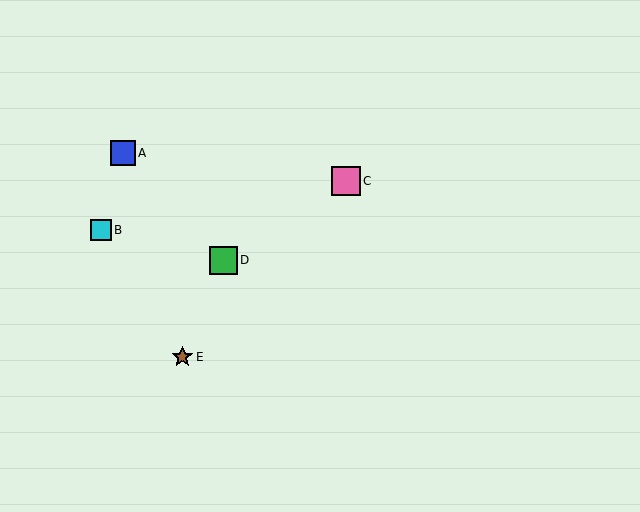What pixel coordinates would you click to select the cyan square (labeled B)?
Click at (101, 230) to select the cyan square B.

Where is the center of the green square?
The center of the green square is at (223, 261).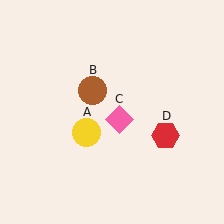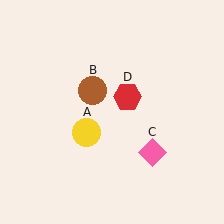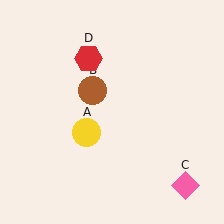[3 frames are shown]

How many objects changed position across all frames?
2 objects changed position: pink diamond (object C), red hexagon (object D).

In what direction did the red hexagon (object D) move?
The red hexagon (object D) moved up and to the left.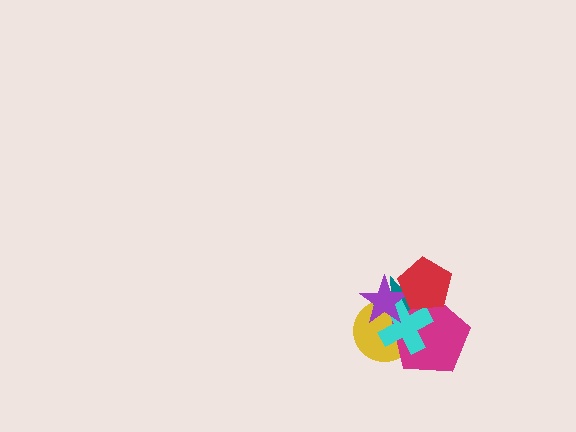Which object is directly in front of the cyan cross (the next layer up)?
The purple star is directly in front of the cyan cross.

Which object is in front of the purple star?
The red pentagon is in front of the purple star.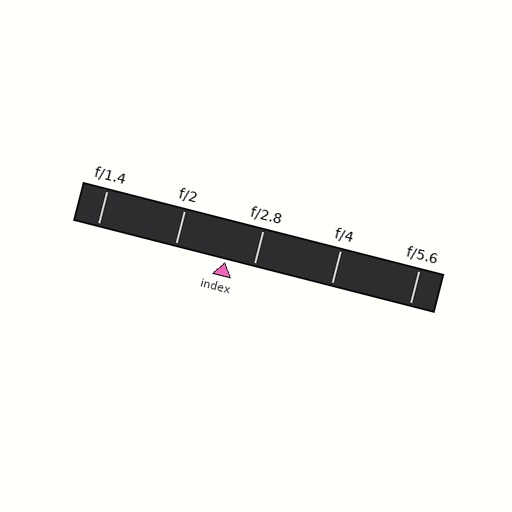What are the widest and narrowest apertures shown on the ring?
The widest aperture shown is f/1.4 and the narrowest is f/5.6.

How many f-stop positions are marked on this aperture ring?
There are 5 f-stop positions marked.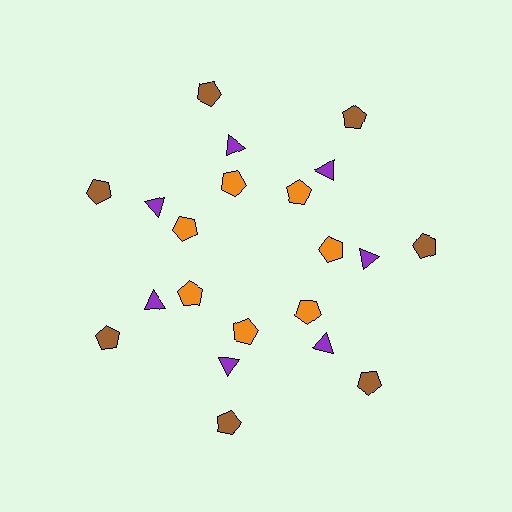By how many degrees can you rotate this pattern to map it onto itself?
The pattern maps onto itself every 51 degrees of rotation.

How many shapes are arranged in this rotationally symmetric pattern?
There are 21 shapes, arranged in 7 groups of 3.